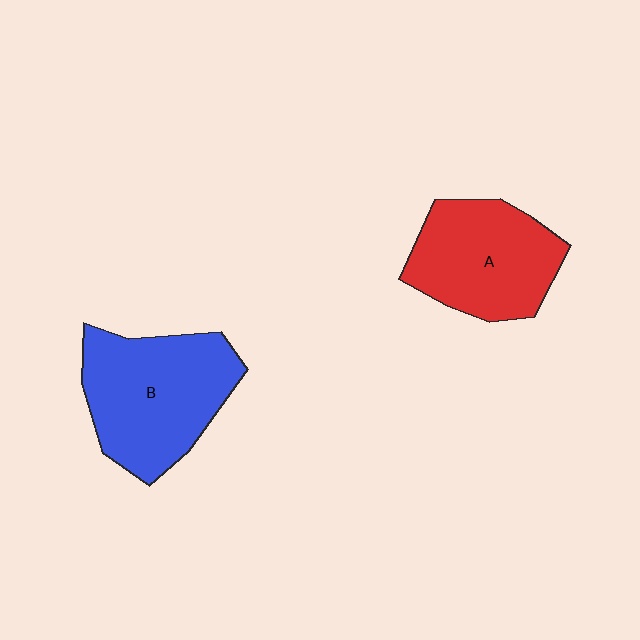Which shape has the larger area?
Shape B (blue).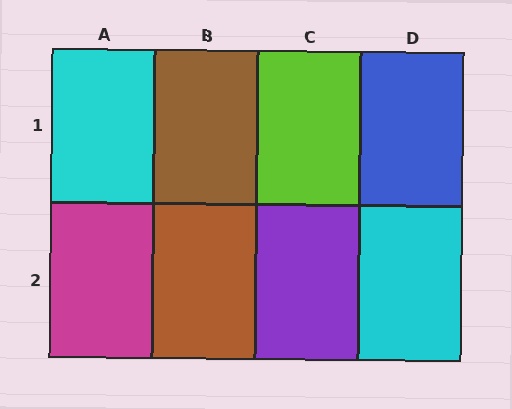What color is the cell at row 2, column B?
Brown.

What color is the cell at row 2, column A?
Magenta.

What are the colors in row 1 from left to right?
Cyan, brown, lime, blue.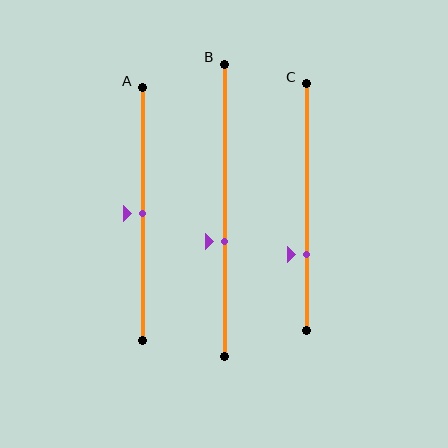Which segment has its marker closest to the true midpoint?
Segment A has its marker closest to the true midpoint.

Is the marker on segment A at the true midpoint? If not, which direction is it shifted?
Yes, the marker on segment A is at the true midpoint.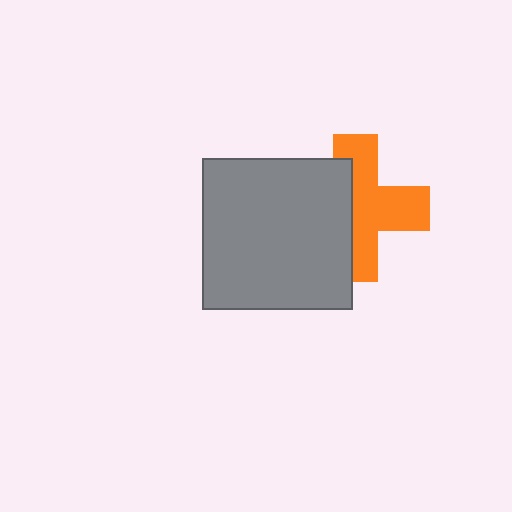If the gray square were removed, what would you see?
You would see the complete orange cross.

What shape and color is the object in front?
The object in front is a gray square.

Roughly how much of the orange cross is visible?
About half of it is visible (roughly 57%).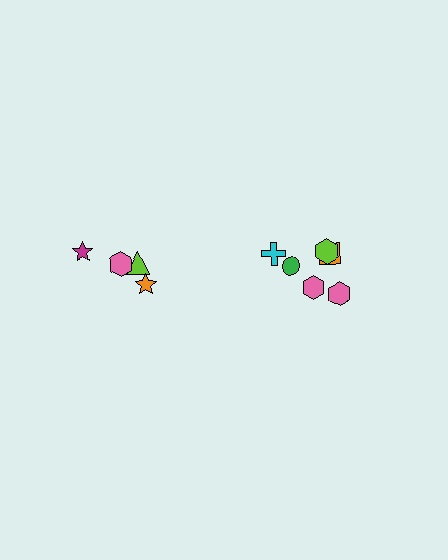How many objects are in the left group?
There are 4 objects.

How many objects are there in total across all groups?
There are 10 objects.